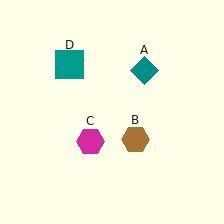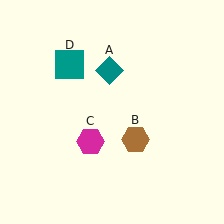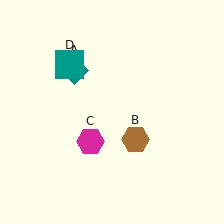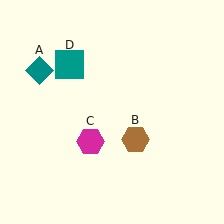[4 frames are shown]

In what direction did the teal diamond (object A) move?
The teal diamond (object A) moved left.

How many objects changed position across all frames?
1 object changed position: teal diamond (object A).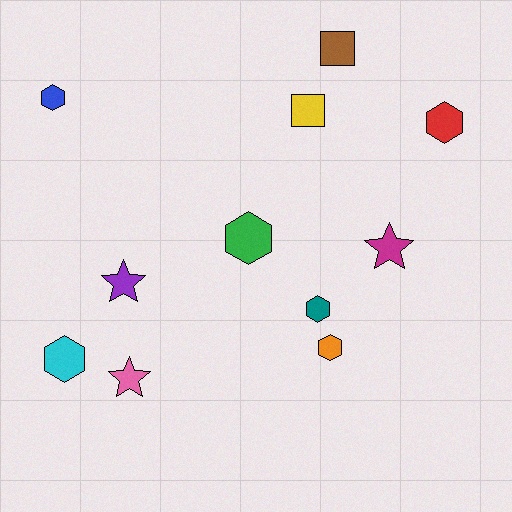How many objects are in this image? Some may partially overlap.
There are 11 objects.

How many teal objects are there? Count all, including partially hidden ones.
There is 1 teal object.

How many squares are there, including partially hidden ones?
There are 2 squares.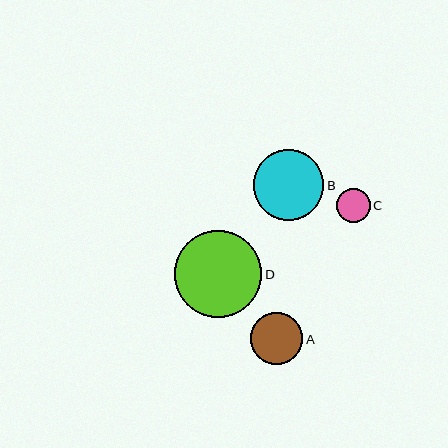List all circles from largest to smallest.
From largest to smallest: D, B, A, C.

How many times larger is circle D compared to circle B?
Circle D is approximately 1.2 times the size of circle B.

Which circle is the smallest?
Circle C is the smallest with a size of approximately 34 pixels.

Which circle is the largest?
Circle D is the largest with a size of approximately 87 pixels.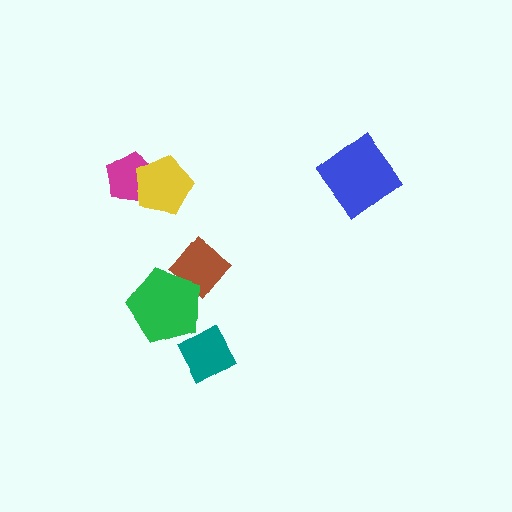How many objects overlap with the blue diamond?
0 objects overlap with the blue diamond.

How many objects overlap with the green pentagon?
1 object overlaps with the green pentagon.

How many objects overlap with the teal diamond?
0 objects overlap with the teal diamond.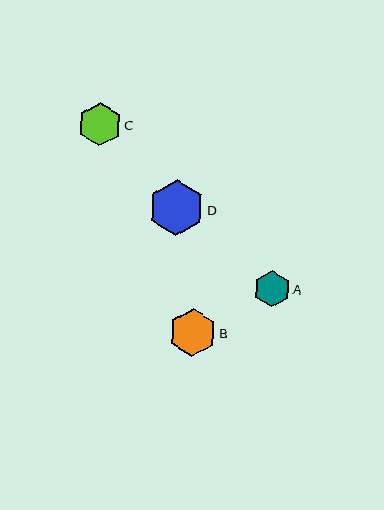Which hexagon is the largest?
Hexagon D is the largest with a size of approximately 56 pixels.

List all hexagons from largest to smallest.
From largest to smallest: D, B, C, A.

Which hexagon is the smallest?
Hexagon A is the smallest with a size of approximately 36 pixels.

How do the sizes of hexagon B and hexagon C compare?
Hexagon B and hexagon C are approximately the same size.